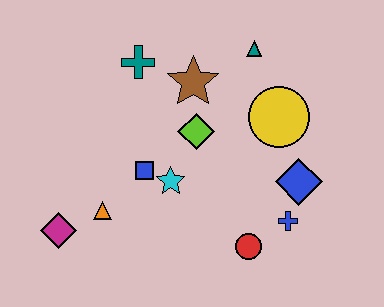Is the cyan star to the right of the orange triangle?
Yes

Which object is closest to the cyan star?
The blue square is closest to the cyan star.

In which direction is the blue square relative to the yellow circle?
The blue square is to the left of the yellow circle.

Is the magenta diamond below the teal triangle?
Yes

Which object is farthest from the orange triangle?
The teal triangle is farthest from the orange triangle.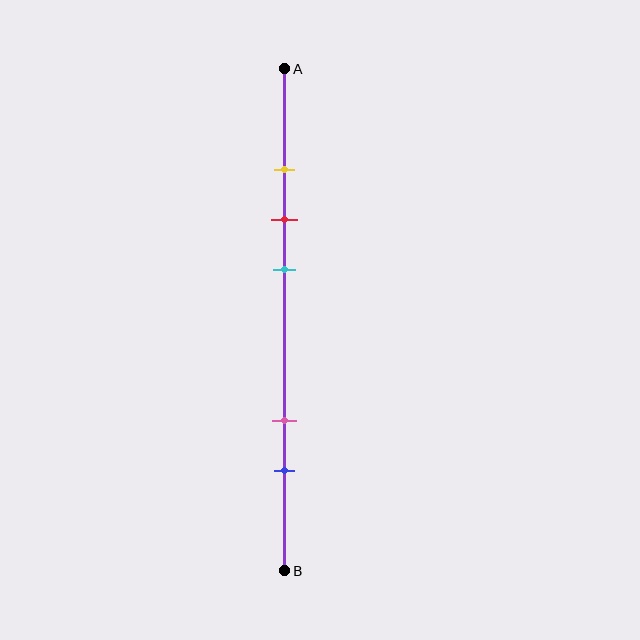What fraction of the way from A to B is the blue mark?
The blue mark is approximately 80% (0.8) of the way from A to B.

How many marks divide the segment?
There are 5 marks dividing the segment.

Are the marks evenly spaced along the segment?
No, the marks are not evenly spaced.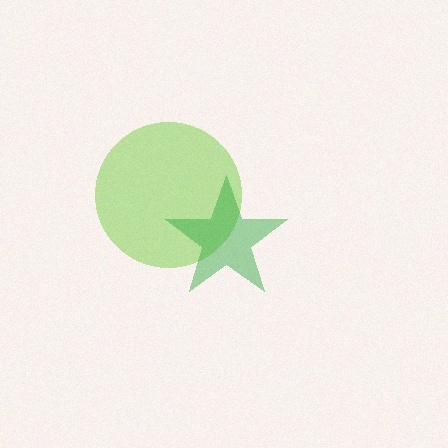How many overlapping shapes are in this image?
There are 2 overlapping shapes in the image.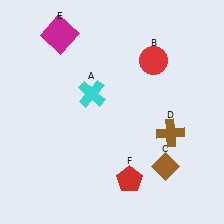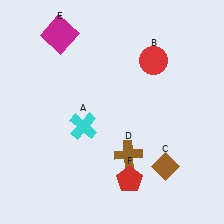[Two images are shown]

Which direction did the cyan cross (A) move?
The cyan cross (A) moved down.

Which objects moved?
The objects that moved are: the cyan cross (A), the brown cross (D).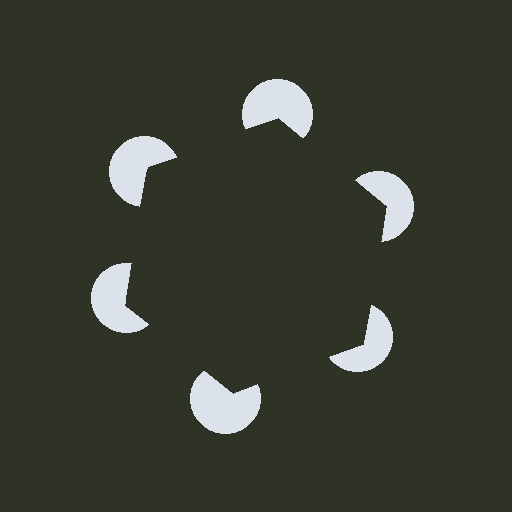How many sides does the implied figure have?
6 sides.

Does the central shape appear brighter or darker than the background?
It typically appears slightly darker than the background, even though no actual brightness change is drawn.